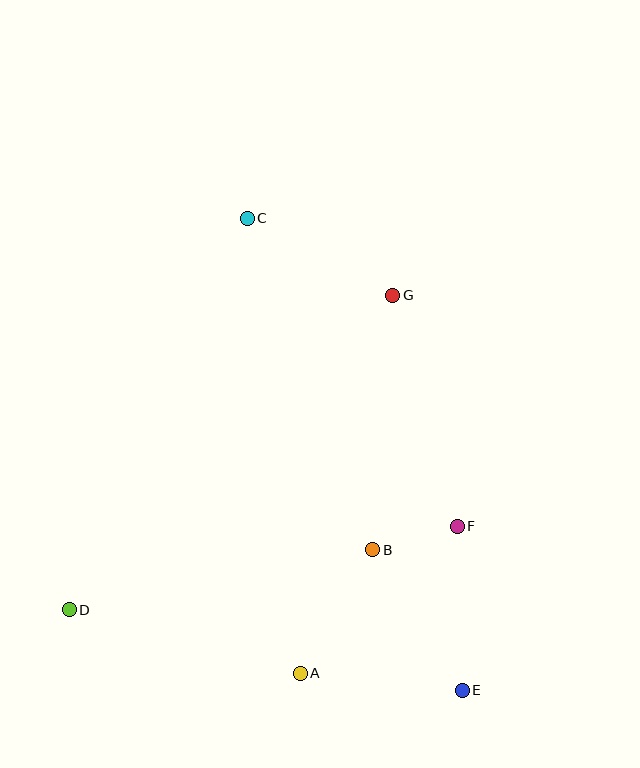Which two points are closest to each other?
Points B and F are closest to each other.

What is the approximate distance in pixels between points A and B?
The distance between A and B is approximately 143 pixels.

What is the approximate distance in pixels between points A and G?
The distance between A and G is approximately 389 pixels.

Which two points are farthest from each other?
Points C and E are farthest from each other.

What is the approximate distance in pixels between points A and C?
The distance between A and C is approximately 458 pixels.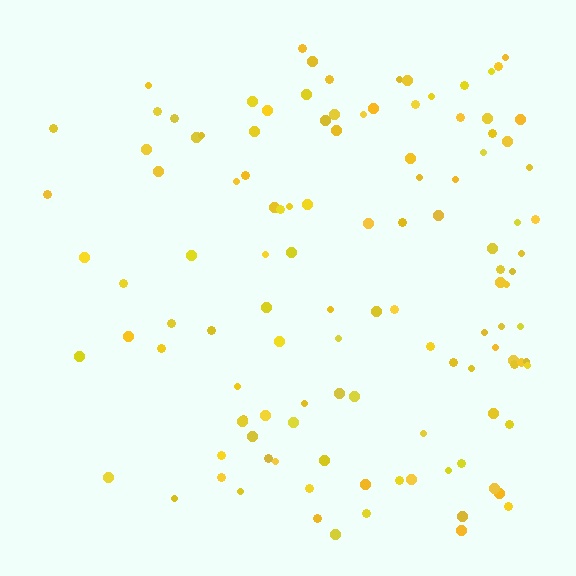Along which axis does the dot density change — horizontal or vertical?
Horizontal.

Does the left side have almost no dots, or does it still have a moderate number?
Still a moderate number, just noticeably fewer than the right.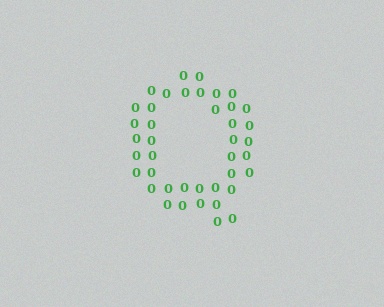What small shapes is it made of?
It is made of small digit 0's.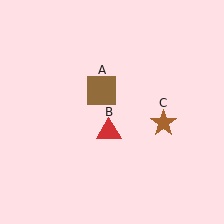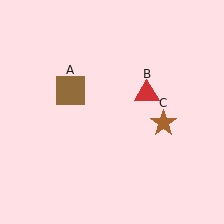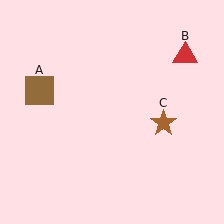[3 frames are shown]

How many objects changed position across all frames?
2 objects changed position: brown square (object A), red triangle (object B).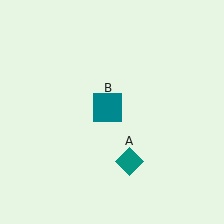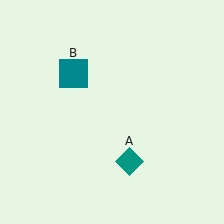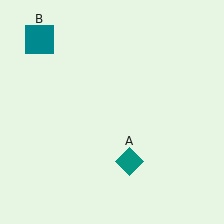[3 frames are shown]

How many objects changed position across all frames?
1 object changed position: teal square (object B).